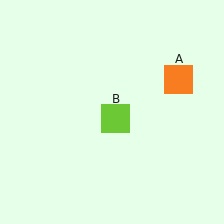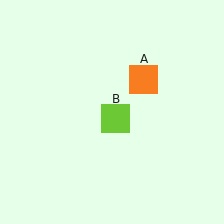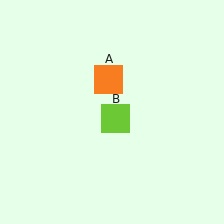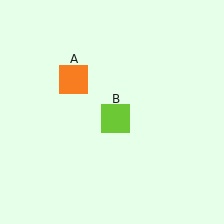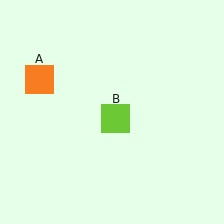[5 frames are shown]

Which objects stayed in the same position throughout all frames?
Lime square (object B) remained stationary.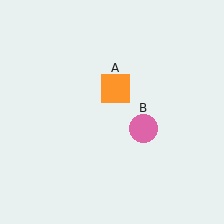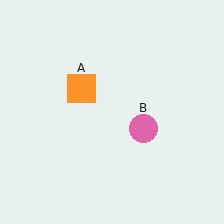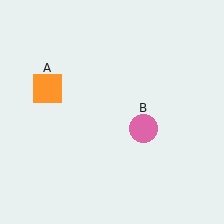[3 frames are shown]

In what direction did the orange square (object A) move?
The orange square (object A) moved left.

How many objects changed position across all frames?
1 object changed position: orange square (object A).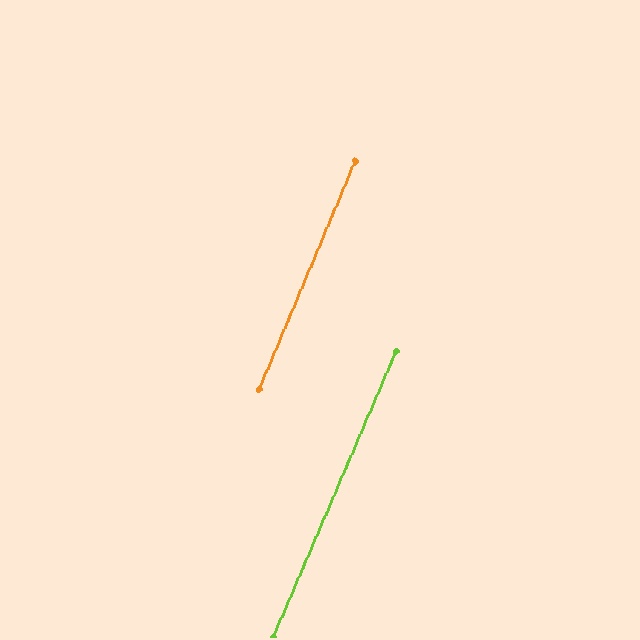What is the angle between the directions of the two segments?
Approximately 0 degrees.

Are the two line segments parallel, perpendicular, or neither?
Parallel — their directions differ by only 0.3°.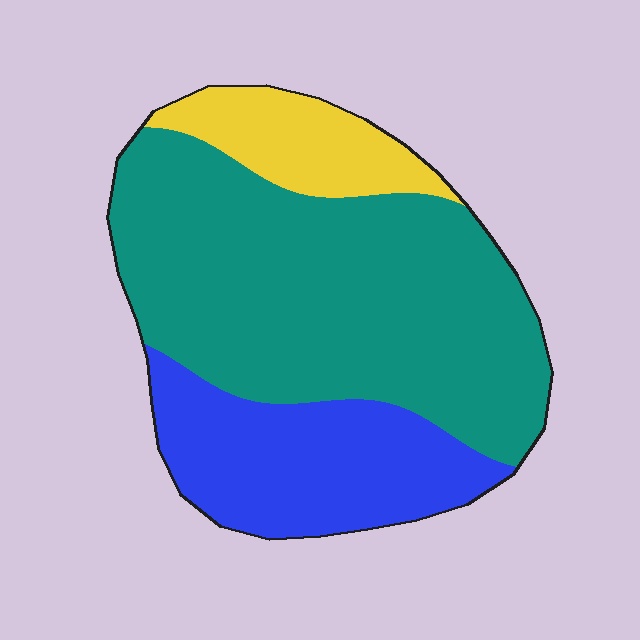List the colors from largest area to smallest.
From largest to smallest: teal, blue, yellow.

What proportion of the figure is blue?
Blue covers about 25% of the figure.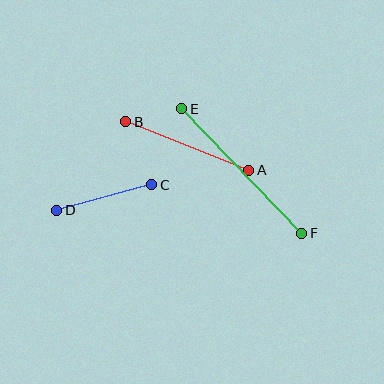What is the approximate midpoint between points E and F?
The midpoint is at approximately (242, 171) pixels.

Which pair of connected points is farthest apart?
Points E and F are farthest apart.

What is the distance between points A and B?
The distance is approximately 132 pixels.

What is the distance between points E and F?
The distance is approximately 172 pixels.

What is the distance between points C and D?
The distance is approximately 99 pixels.